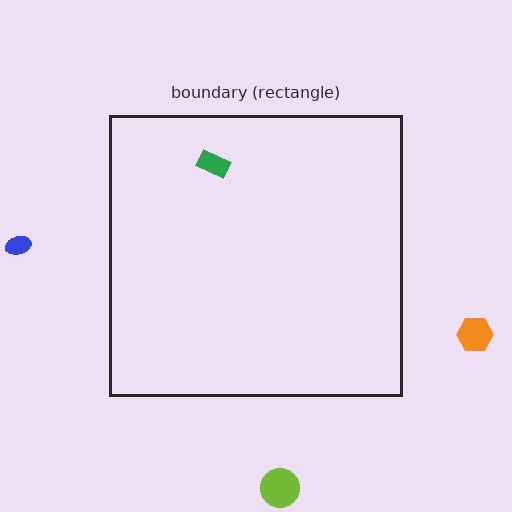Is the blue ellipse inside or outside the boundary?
Outside.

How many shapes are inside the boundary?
1 inside, 3 outside.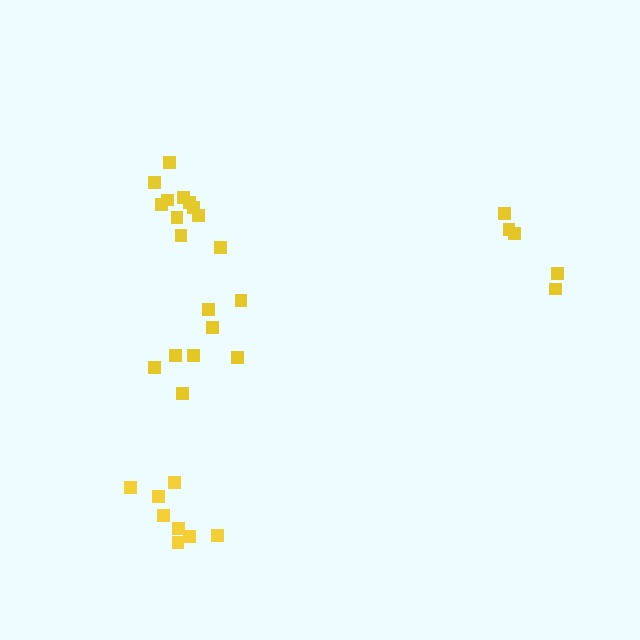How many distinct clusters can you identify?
There are 4 distinct clusters.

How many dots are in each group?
Group 1: 5 dots, Group 2: 8 dots, Group 3: 8 dots, Group 4: 11 dots (32 total).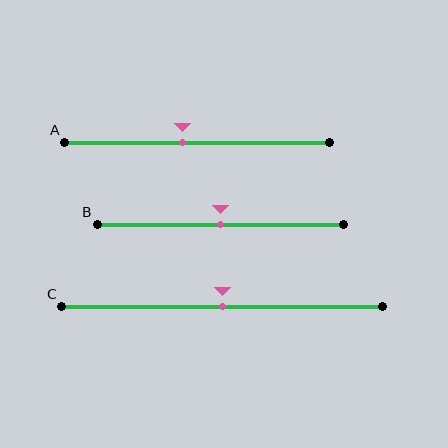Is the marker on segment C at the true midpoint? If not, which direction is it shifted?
Yes, the marker on segment C is at the true midpoint.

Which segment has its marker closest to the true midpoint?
Segment B has its marker closest to the true midpoint.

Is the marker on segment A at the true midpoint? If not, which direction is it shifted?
No, the marker on segment A is shifted to the left by about 6% of the segment length.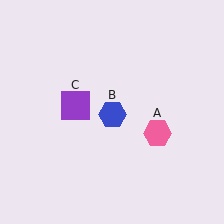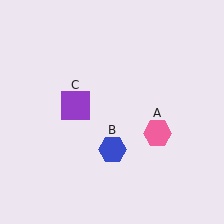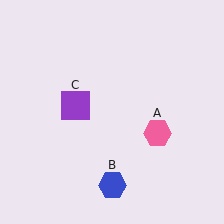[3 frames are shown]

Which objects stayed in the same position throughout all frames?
Pink hexagon (object A) and purple square (object C) remained stationary.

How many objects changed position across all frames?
1 object changed position: blue hexagon (object B).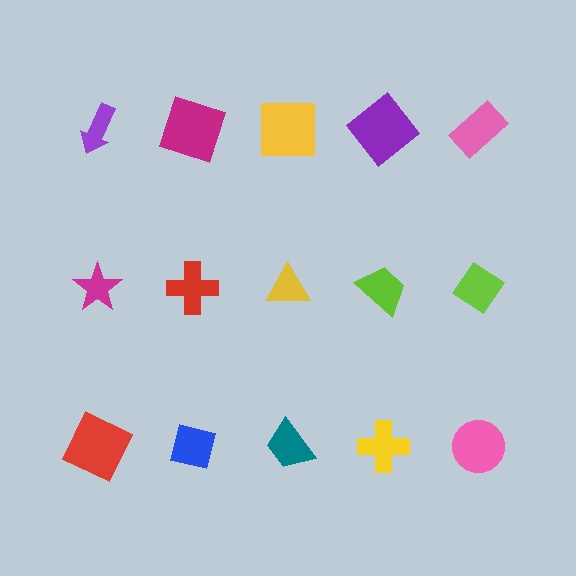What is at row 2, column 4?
A lime trapezoid.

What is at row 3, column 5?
A pink circle.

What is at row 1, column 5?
A pink rectangle.